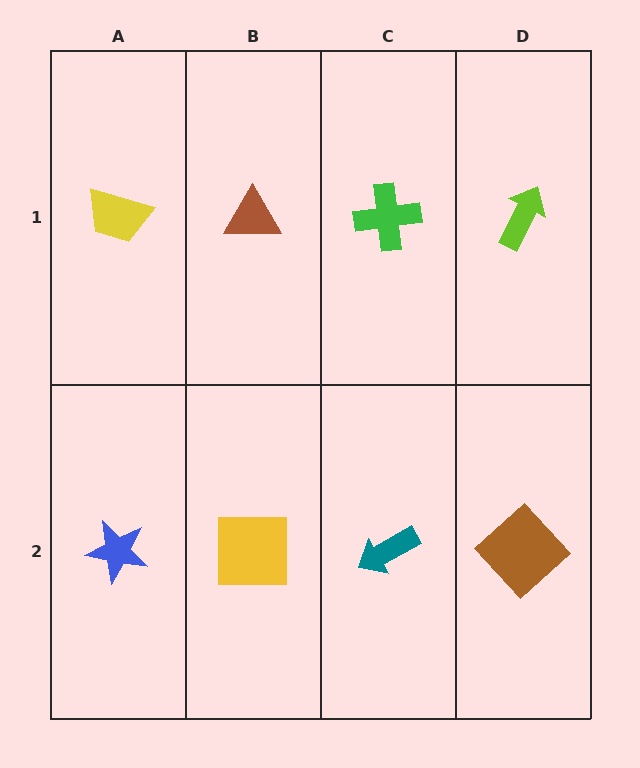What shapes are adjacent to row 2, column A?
A yellow trapezoid (row 1, column A), a yellow square (row 2, column B).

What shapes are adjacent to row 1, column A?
A blue star (row 2, column A), a brown triangle (row 1, column B).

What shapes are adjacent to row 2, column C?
A green cross (row 1, column C), a yellow square (row 2, column B), a brown diamond (row 2, column D).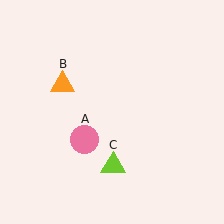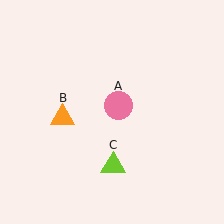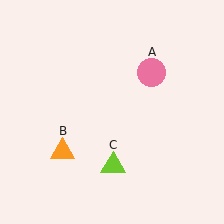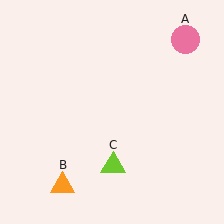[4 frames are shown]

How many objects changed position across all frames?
2 objects changed position: pink circle (object A), orange triangle (object B).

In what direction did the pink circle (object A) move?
The pink circle (object A) moved up and to the right.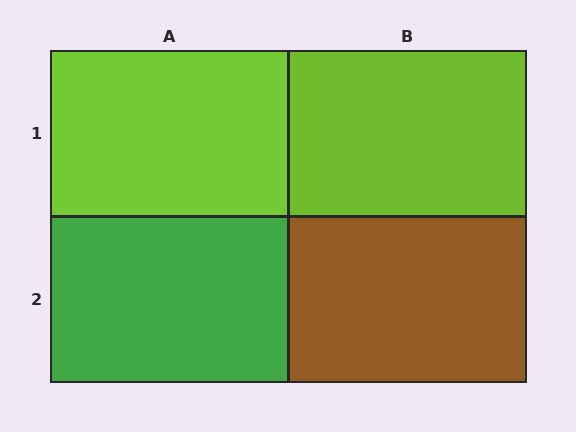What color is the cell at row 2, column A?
Green.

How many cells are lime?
2 cells are lime.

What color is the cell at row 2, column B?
Brown.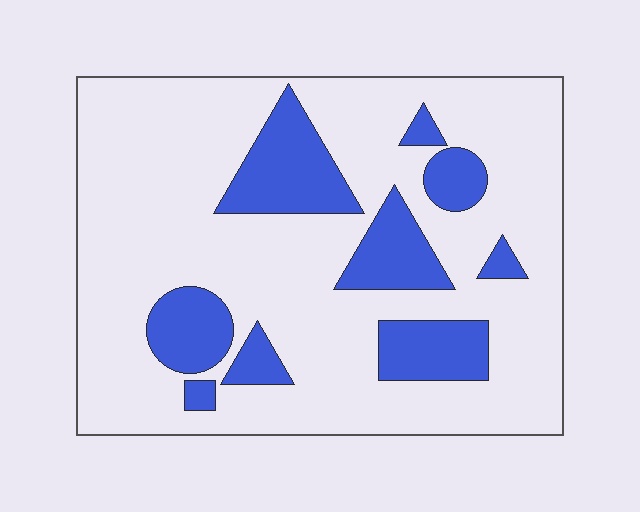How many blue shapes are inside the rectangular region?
9.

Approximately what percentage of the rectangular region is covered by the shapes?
Approximately 20%.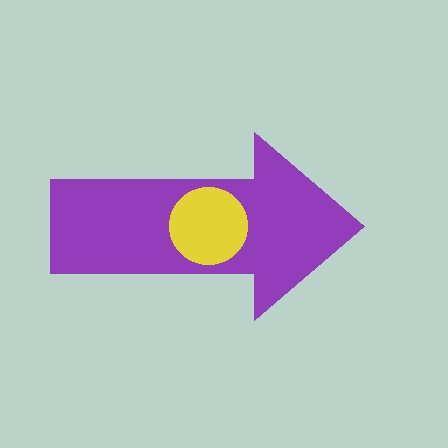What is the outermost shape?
The purple arrow.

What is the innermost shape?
The yellow circle.